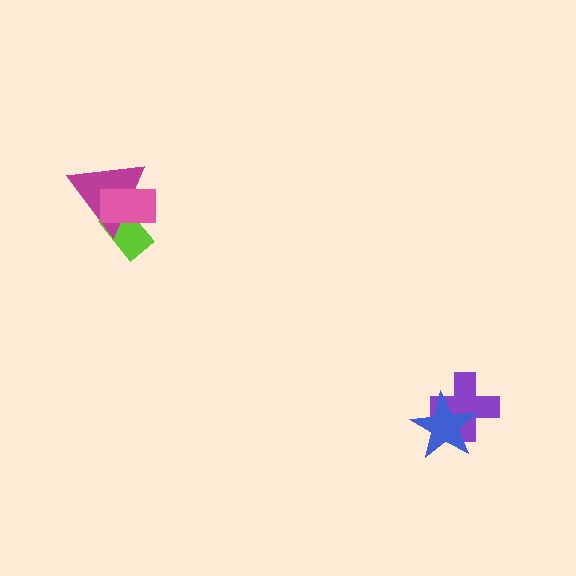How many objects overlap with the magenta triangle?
2 objects overlap with the magenta triangle.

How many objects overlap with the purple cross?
1 object overlaps with the purple cross.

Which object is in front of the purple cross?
The blue star is in front of the purple cross.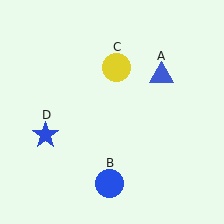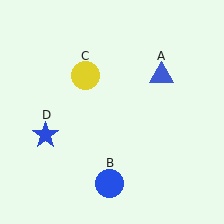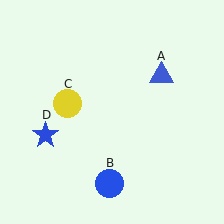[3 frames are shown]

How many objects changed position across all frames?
1 object changed position: yellow circle (object C).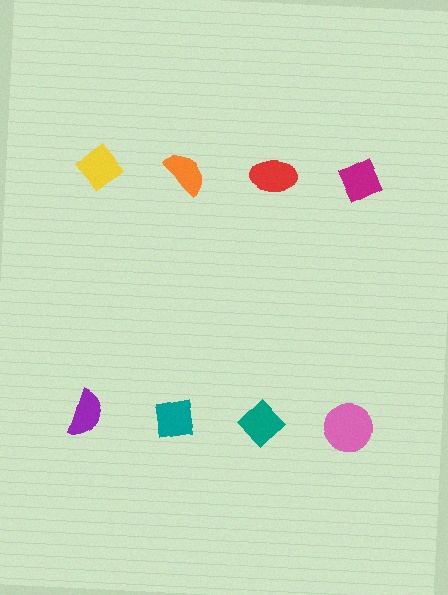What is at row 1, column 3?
A red ellipse.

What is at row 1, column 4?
A magenta diamond.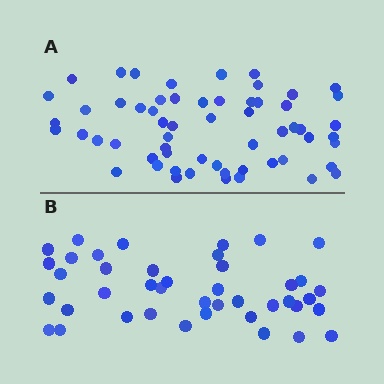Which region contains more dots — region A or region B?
Region A (the top region) has more dots.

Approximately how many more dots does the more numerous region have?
Region A has approximately 15 more dots than region B.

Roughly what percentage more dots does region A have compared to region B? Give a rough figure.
About 40% more.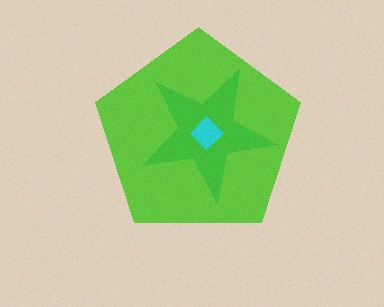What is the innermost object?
The cyan diamond.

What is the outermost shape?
The lime pentagon.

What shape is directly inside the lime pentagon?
The green star.